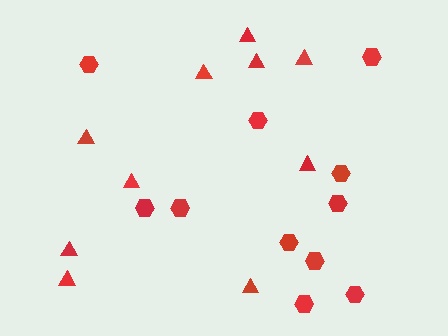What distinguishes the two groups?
There are 2 groups: one group of hexagons (11) and one group of triangles (10).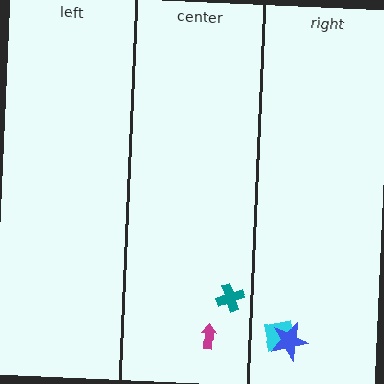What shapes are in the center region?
The magenta arrow, the teal cross.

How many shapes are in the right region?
2.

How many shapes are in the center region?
2.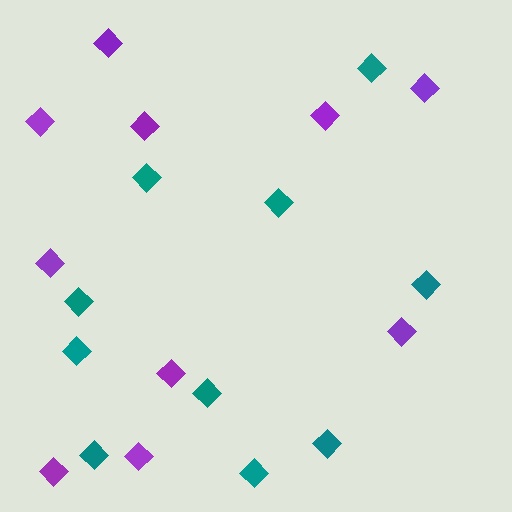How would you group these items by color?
There are 2 groups: one group of purple diamonds (10) and one group of teal diamonds (10).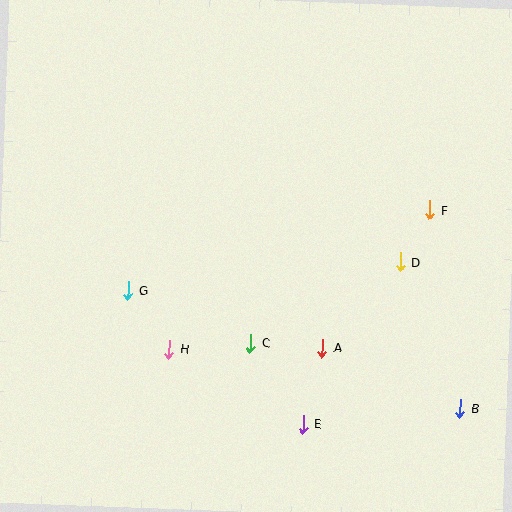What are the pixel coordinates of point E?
Point E is at (303, 424).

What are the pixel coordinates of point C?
Point C is at (250, 343).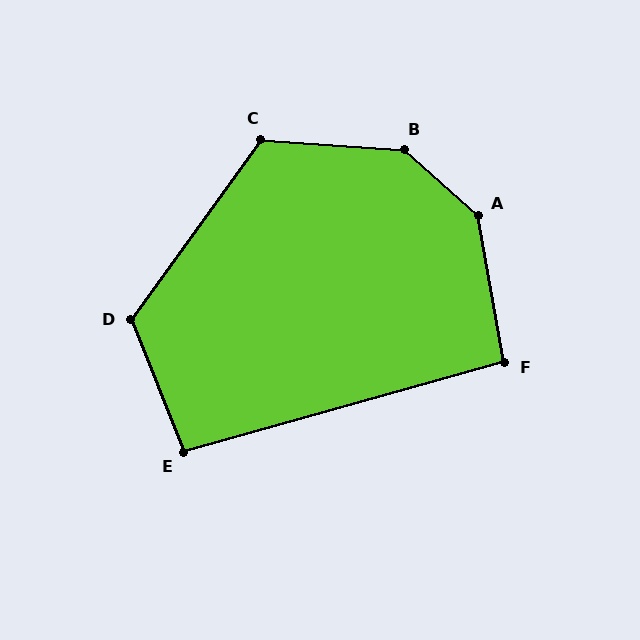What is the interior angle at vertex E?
Approximately 96 degrees (obtuse).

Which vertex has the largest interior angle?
B, at approximately 142 degrees.